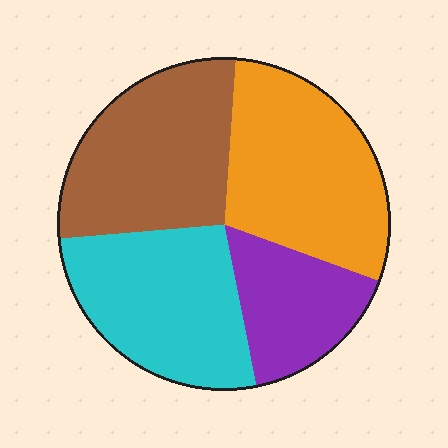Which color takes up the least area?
Purple, at roughly 15%.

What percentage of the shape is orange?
Orange takes up about one third (1/3) of the shape.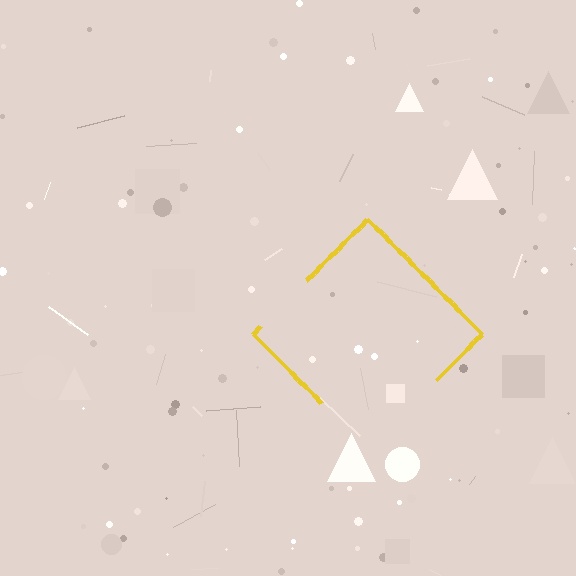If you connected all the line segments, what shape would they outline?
They would outline a diamond.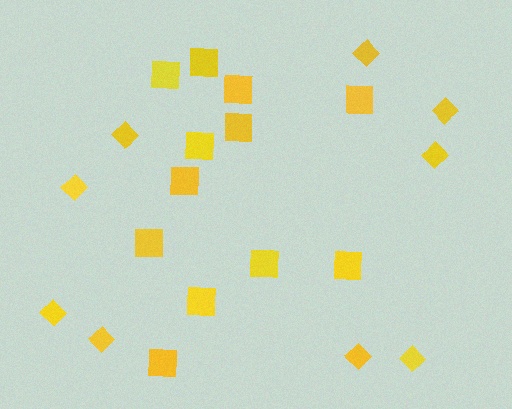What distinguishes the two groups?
There are 2 groups: one group of diamonds (9) and one group of squares (12).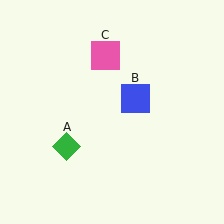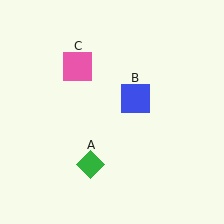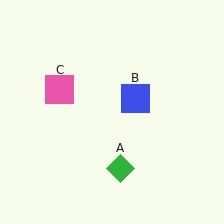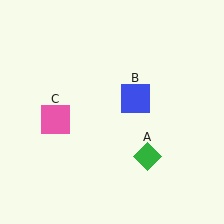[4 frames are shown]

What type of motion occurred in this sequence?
The green diamond (object A), pink square (object C) rotated counterclockwise around the center of the scene.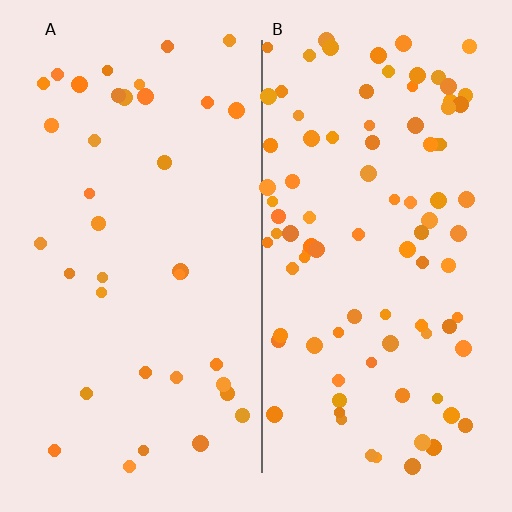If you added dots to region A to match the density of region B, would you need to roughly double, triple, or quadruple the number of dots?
Approximately triple.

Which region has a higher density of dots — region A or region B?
B (the right).